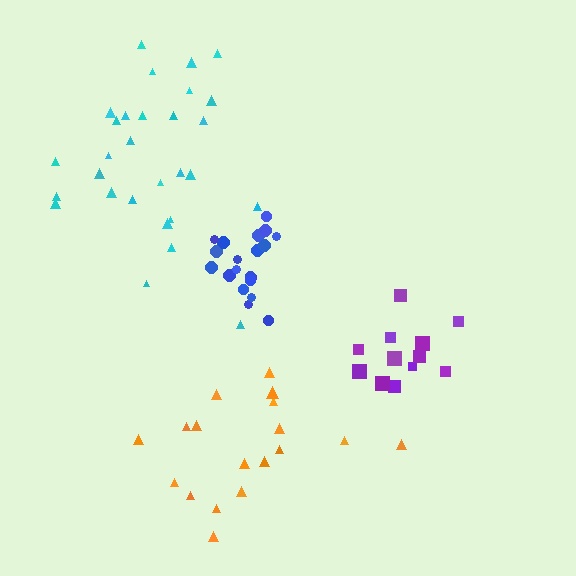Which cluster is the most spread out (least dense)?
Orange.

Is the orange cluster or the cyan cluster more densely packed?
Cyan.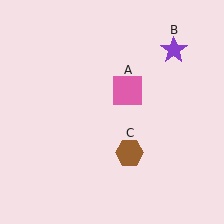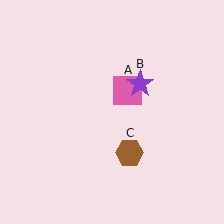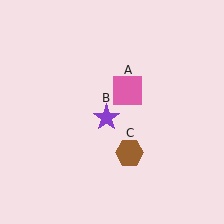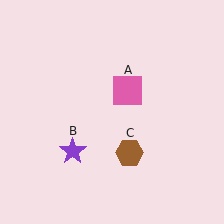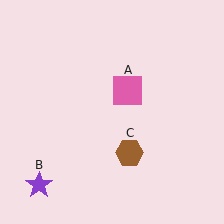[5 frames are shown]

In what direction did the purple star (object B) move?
The purple star (object B) moved down and to the left.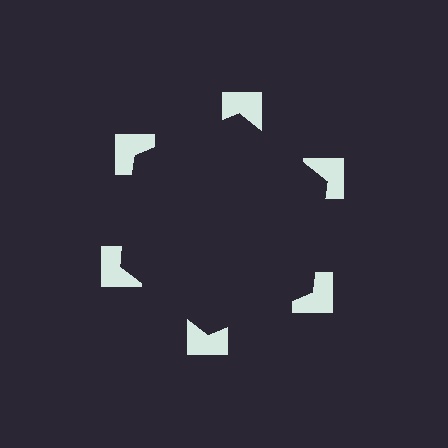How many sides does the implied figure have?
6 sides.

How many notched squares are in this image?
There are 6 — one at each vertex of the illusory hexagon.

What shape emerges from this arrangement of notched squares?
An illusory hexagon — its edges are inferred from the aligned wedge cuts in the notched squares, not physically drawn.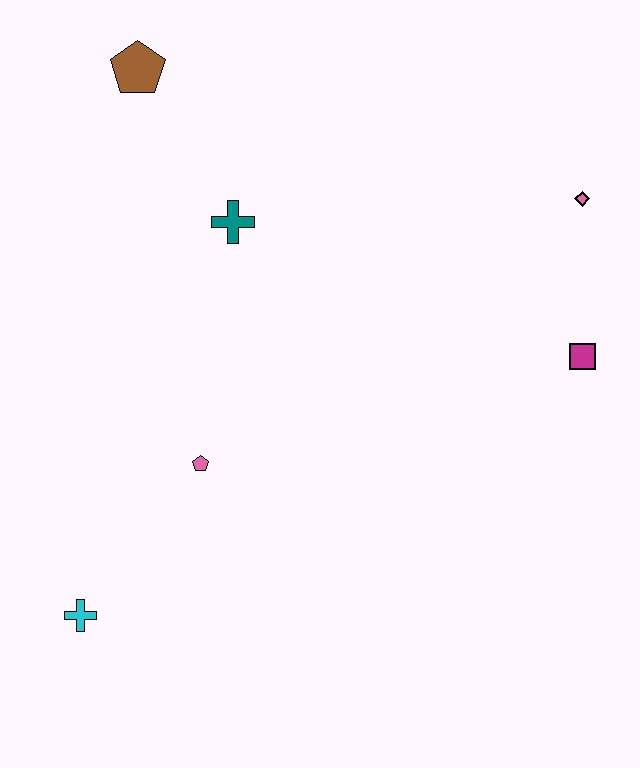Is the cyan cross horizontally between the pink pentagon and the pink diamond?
No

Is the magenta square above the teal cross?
No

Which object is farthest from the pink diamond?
The cyan cross is farthest from the pink diamond.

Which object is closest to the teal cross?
The brown pentagon is closest to the teal cross.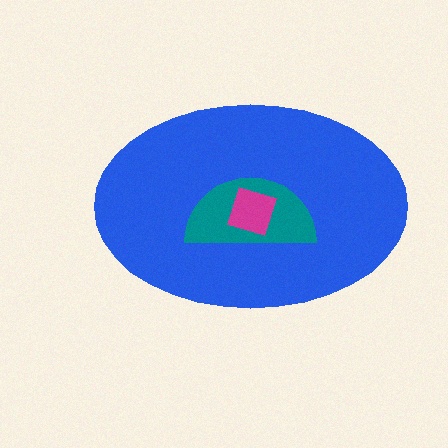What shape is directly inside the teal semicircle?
The magenta square.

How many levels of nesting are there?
3.